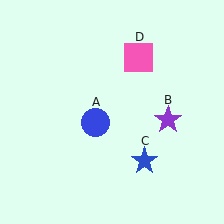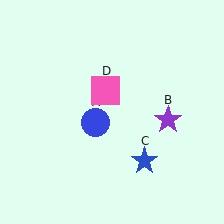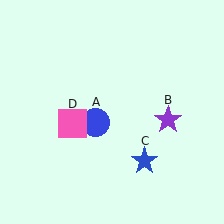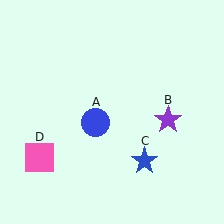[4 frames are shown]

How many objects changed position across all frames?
1 object changed position: pink square (object D).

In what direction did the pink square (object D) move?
The pink square (object D) moved down and to the left.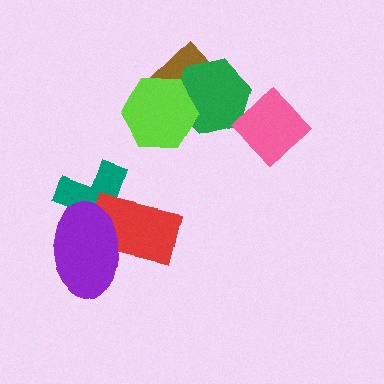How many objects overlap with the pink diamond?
1 object overlaps with the pink diamond.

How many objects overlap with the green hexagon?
3 objects overlap with the green hexagon.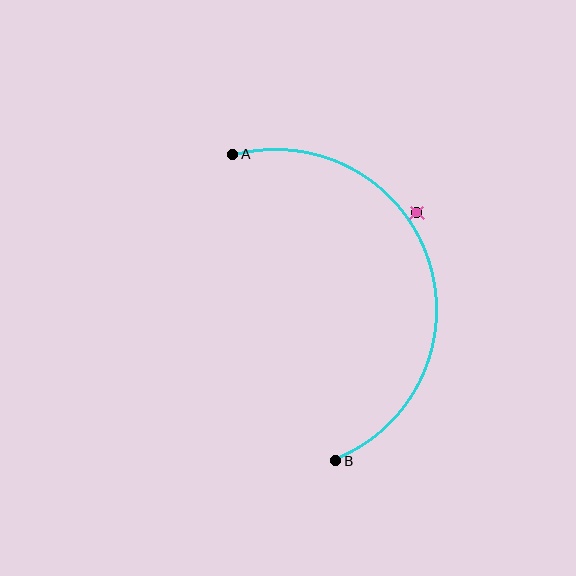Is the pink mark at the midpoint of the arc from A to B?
No — the pink mark does not lie on the arc at all. It sits slightly outside the curve.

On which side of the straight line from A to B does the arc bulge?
The arc bulges to the right of the straight line connecting A and B.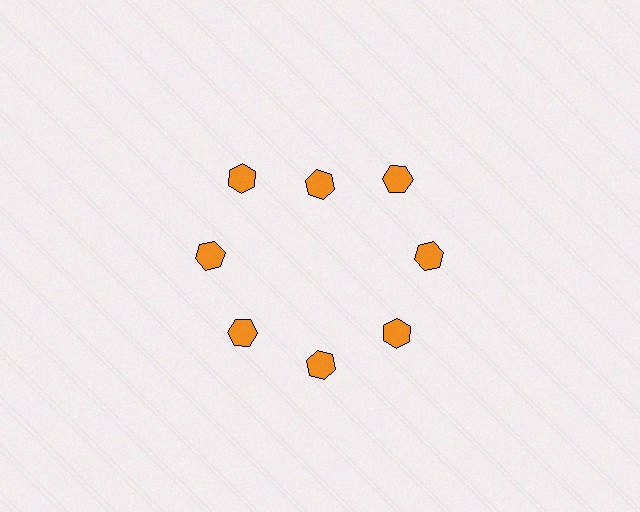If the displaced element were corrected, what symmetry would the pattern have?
It would have 8-fold rotational symmetry — the pattern would map onto itself every 45 degrees.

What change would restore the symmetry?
The symmetry would be restored by moving it outward, back onto the ring so that all 8 hexagons sit at equal angles and equal distance from the center.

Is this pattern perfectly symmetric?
No. The 8 orange hexagons are arranged in a ring, but one element near the 12 o'clock position is pulled inward toward the center, breaking the 8-fold rotational symmetry.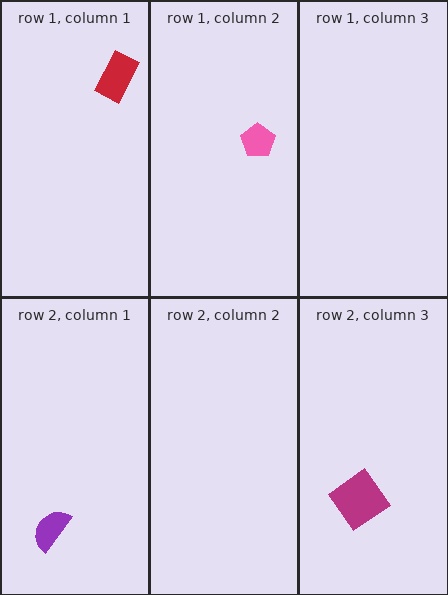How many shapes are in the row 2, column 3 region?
1.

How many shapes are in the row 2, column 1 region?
1.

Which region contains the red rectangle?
The row 1, column 1 region.